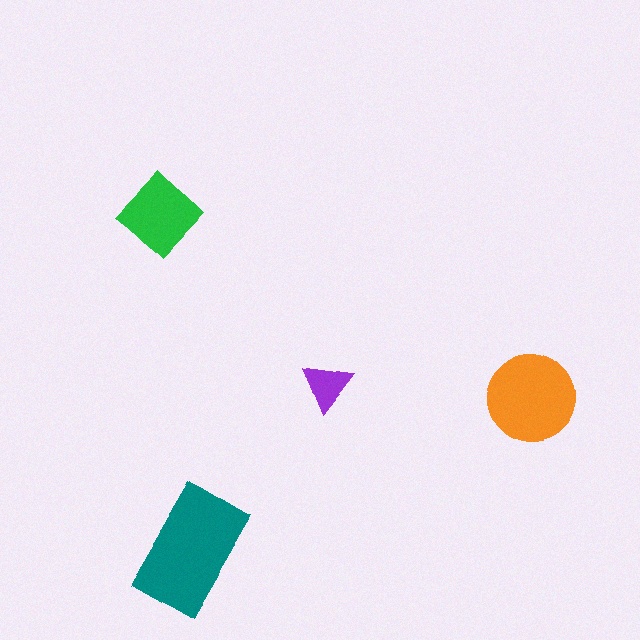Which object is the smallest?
The purple triangle.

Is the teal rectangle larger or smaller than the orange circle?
Larger.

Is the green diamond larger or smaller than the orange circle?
Smaller.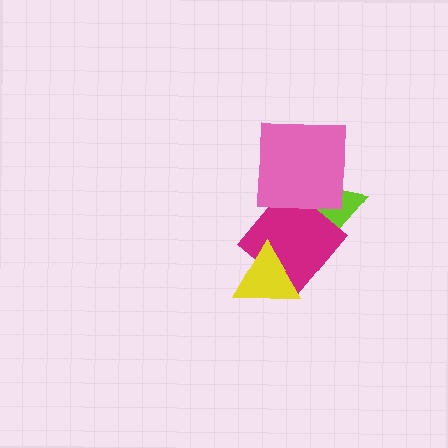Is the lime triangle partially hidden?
Yes, it is partially covered by another shape.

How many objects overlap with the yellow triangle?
1 object overlaps with the yellow triangle.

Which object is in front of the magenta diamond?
The yellow triangle is in front of the magenta diamond.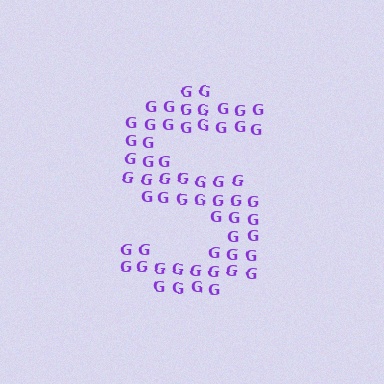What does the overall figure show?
The overall figure shows the letter S.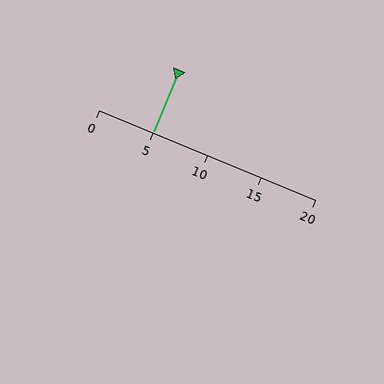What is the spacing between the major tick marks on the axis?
The major ticks are spaced 5 apart.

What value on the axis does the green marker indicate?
The marker indicates approximately 5.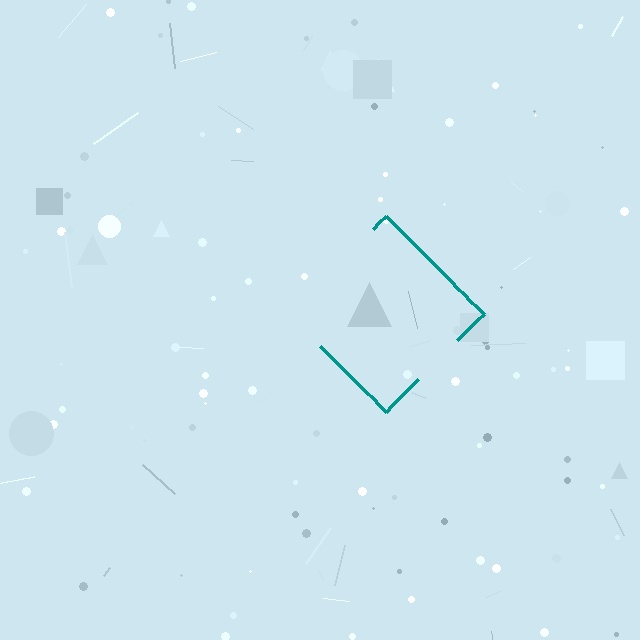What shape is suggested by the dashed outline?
The dashed outline suggests a diamond.